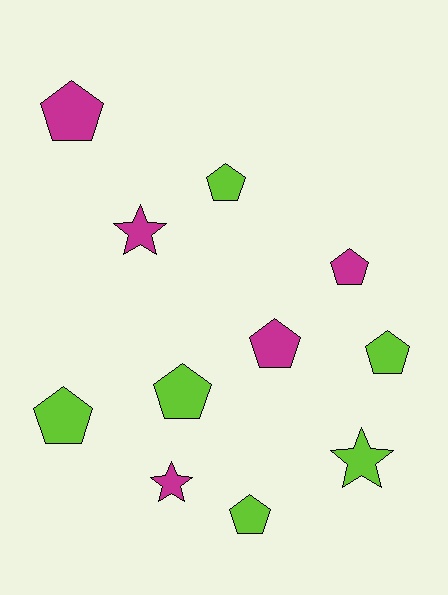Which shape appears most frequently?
Pentagon, with 8 objects.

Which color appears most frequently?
Lime, with 6 objects.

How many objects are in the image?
There are 11 objects.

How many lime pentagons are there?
There are 5 lime pentagons.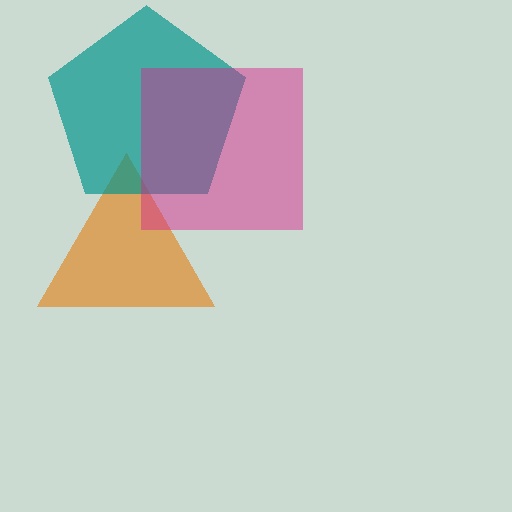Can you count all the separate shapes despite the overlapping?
Yes, there are 3 separate shapes.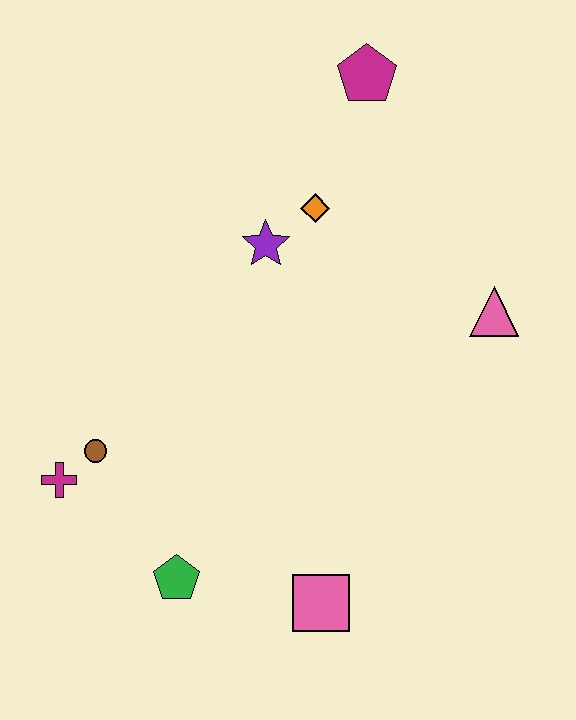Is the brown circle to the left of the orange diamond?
Yes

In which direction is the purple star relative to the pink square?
The purple star is above the pink square.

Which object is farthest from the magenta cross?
The magenta pentagon is farthest from the magenta cross.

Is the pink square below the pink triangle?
Yes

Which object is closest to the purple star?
The orange diamond is closest to the purple star.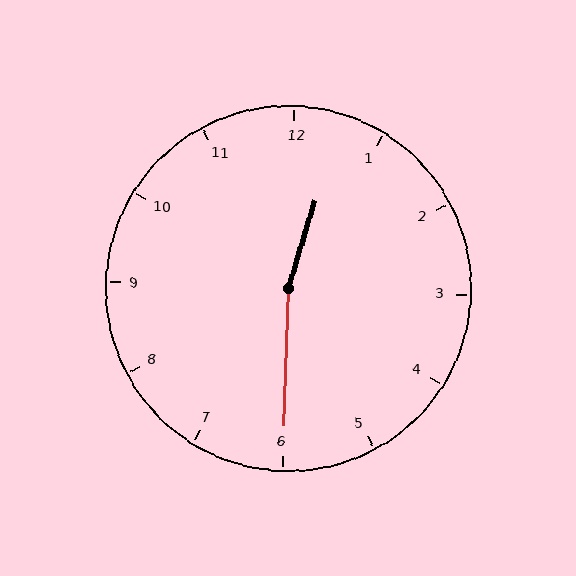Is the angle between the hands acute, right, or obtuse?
It is obtuse.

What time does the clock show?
12:30.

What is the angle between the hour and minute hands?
Approximately 165 degrees.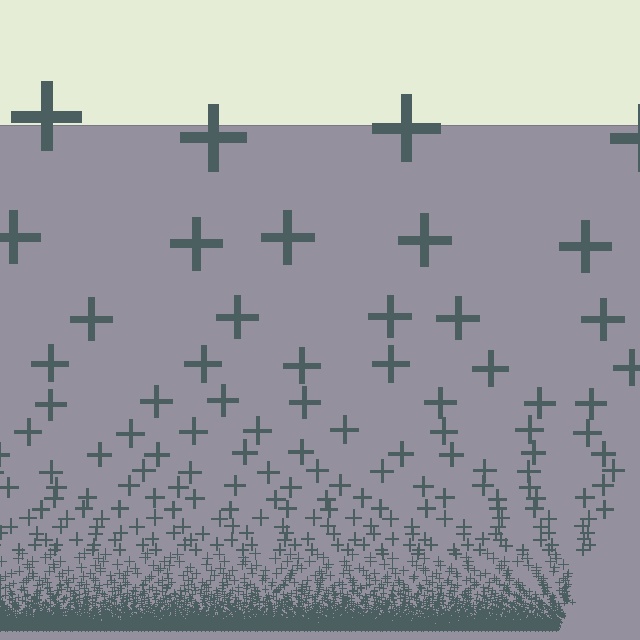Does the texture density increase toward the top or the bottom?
Density increases toward the bottom.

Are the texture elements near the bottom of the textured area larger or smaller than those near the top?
Smaller. The gradient is inverted — elements near the bottom are smaller and denser.